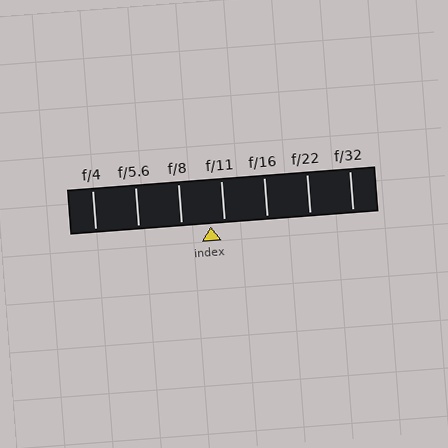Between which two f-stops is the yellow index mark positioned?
The index mark is between f/8 and f/11.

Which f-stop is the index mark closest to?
The index mark is closest to f/11.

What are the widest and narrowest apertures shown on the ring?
The widest aperture shown is f/4 and the narrowest is f/32.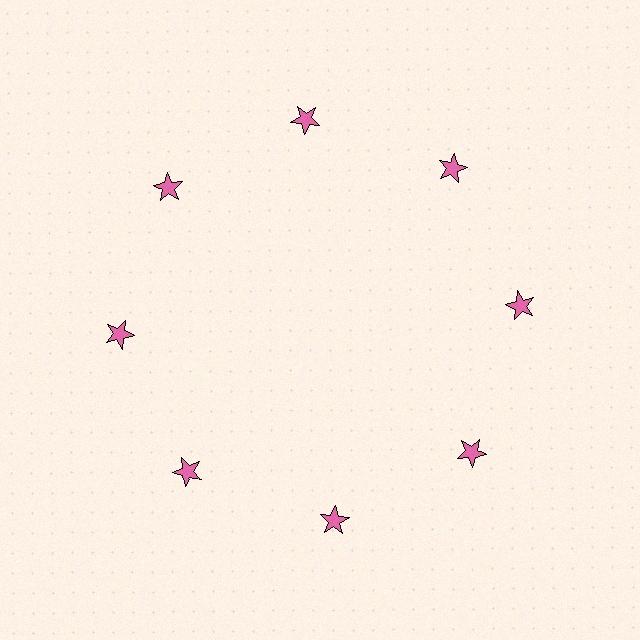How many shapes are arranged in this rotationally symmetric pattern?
There are 8 shapes, arranged in 8 groups of 1.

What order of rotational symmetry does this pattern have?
This pattern has 8-fold rotational symmetry.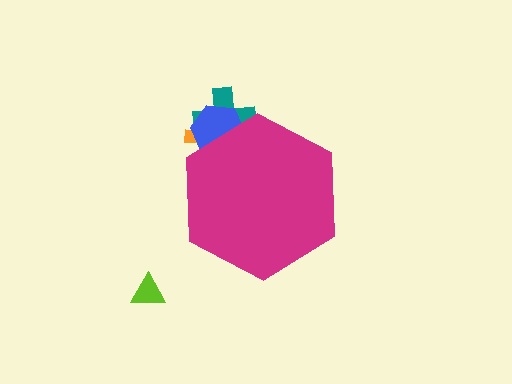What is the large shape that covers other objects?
A magenta hexagon.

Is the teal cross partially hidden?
Yes, the teal cross is partially hidden behind the magenta hexagon.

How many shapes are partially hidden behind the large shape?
3 shapes are partially hidden.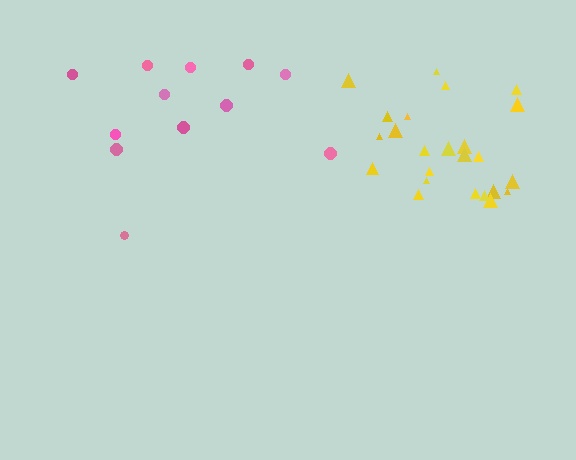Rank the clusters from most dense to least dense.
yellow, pink.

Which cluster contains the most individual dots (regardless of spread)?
Yellow (24).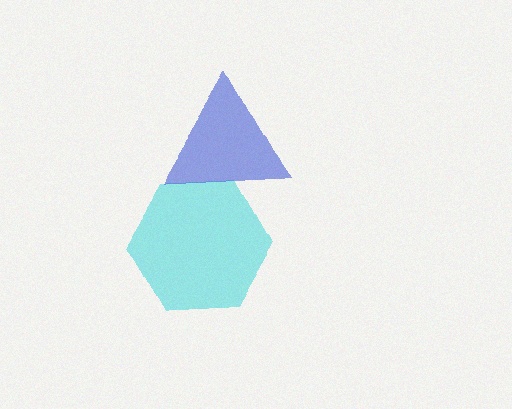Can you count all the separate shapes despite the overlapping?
Yes, there are 2 separate shapes.